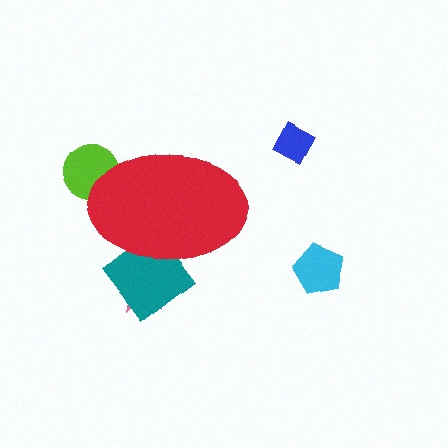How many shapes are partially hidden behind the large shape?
3 shapes are partially hidden.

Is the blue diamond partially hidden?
No, the blue diamond is fully visible.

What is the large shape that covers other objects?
A red ellipse.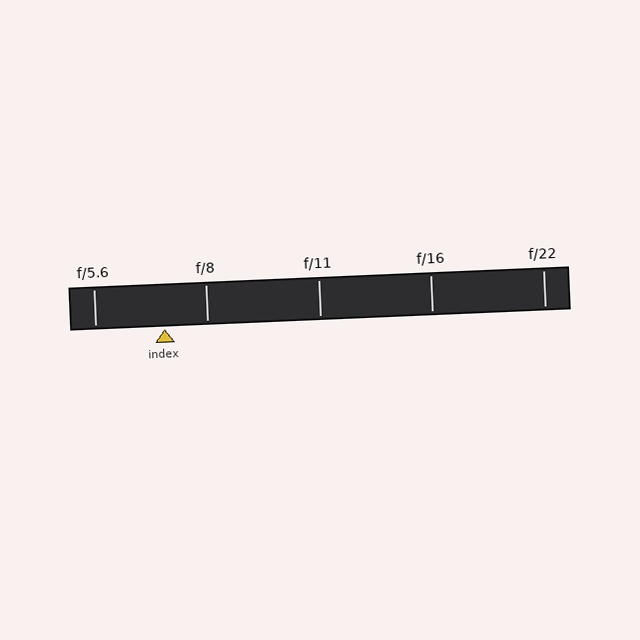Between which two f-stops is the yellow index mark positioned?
The index mark is between f/5.6 and f/8.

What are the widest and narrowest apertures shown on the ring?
The widest aperture shown is f/5.6 and the narrowest is f/22.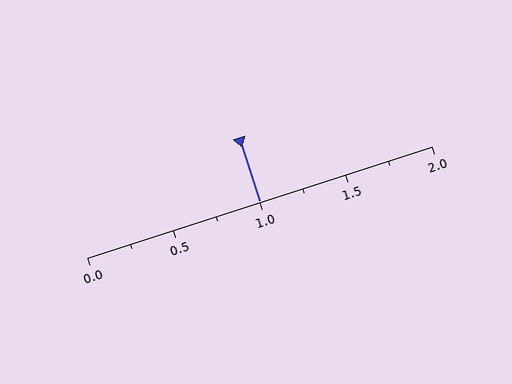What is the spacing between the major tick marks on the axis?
The major ticks are spaced 0.5 apart.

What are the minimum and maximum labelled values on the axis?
The axis runs from 0.0 to 2.0.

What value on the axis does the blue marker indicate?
The marker indicates approximately 1.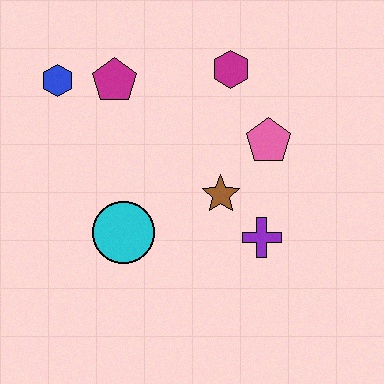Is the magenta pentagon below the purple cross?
No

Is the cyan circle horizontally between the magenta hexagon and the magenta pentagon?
Yes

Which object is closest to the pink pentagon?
The brown star is closest to the pink pentagon.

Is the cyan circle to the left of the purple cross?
Yes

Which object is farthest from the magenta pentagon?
The purple cross is farthest from the magenta pentagon.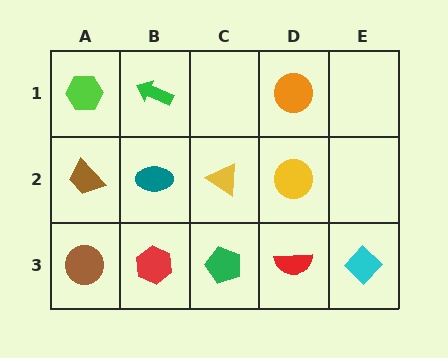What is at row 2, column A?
A brown trapezoid.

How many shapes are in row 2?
4 shapes.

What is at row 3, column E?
A cyan diamond.